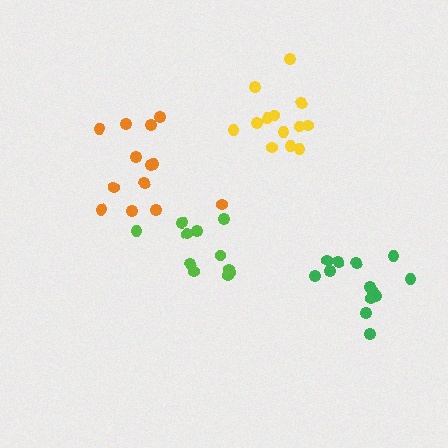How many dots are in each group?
Group 1: 13 dots, Group 2: 13 dots, Group 3: 11 dots, Group 4: 13 dots (50 total).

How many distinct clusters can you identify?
There are 4 distinct clusters.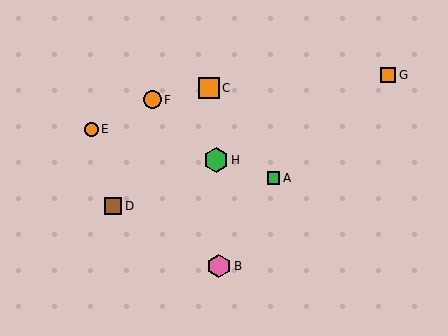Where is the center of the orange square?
The center of the orange square is at (209, 88).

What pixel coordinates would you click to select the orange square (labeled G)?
Click at (388, 75) to select the orange square G.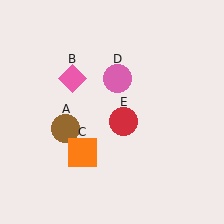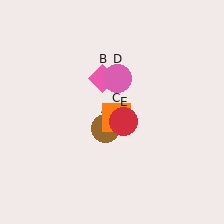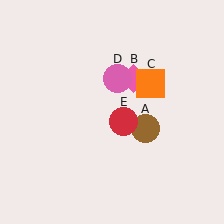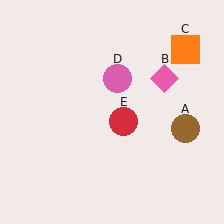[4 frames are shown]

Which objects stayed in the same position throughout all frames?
Pink circle (object D) and red circle (object E) remained stationary.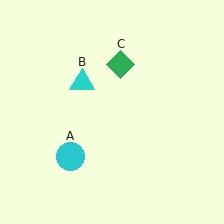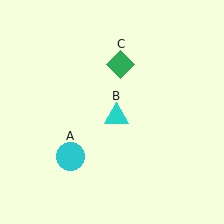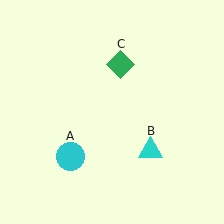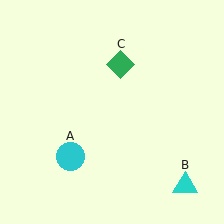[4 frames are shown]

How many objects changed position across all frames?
1 object changed position: cyan triangle (object B).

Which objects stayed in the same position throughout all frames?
Cyan circle (object A) and green diamond (object C) remained stationary.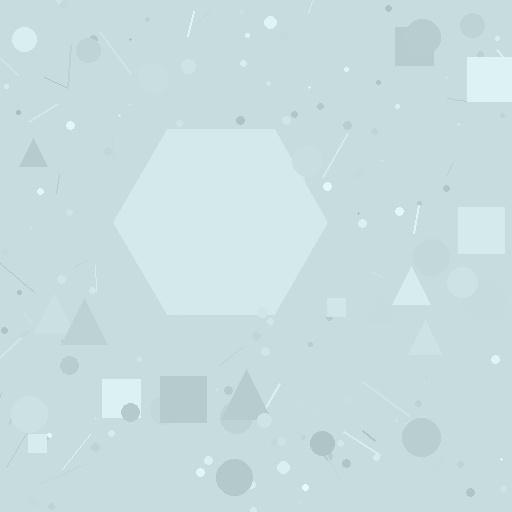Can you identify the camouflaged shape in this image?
The camouflaged shape is a hexagon.